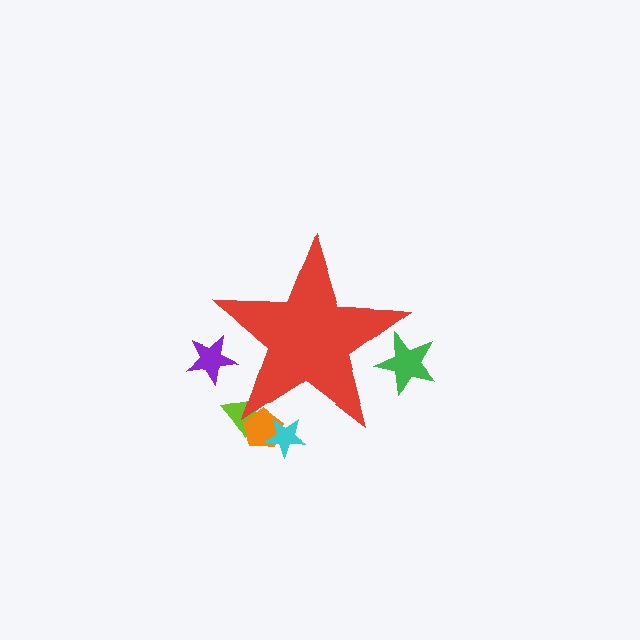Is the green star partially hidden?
Yes, the green star is partially hidden behind the red star.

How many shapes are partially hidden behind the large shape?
5 shapes are partially hidden.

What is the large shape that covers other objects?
A red star.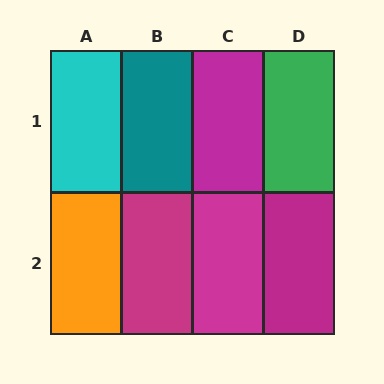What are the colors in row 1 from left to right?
Cyan, teal, magenta, green.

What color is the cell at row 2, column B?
Magenta.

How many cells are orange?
1 cell is orange.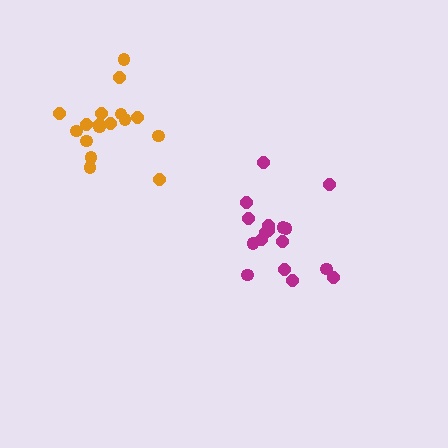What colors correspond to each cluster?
The clusters are colored: magenta, orange.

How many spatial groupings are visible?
There are 2 spatial groupings.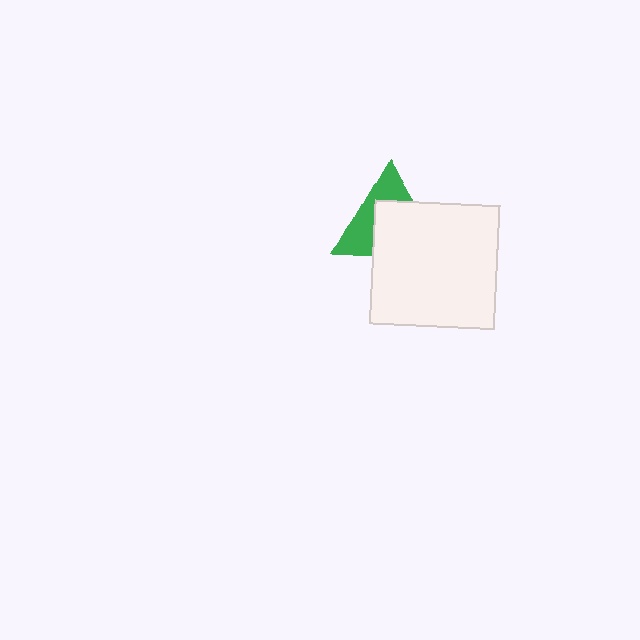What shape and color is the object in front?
The object in front is a white square.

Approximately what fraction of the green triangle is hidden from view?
Roughly 55% of the green triangle is hidden behind the white square.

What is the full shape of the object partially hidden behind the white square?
The partially hidden object is a green triangle.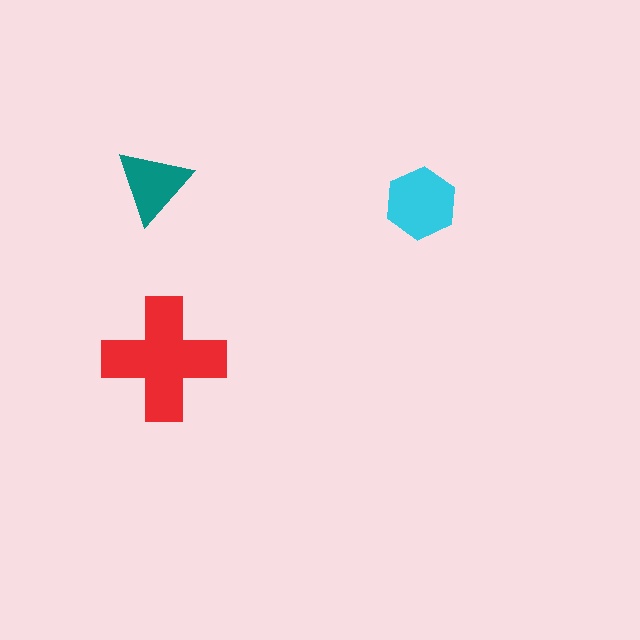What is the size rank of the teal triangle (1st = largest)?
3rd.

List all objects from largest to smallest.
The red cross, the cyan hexagon, the teal triangle.